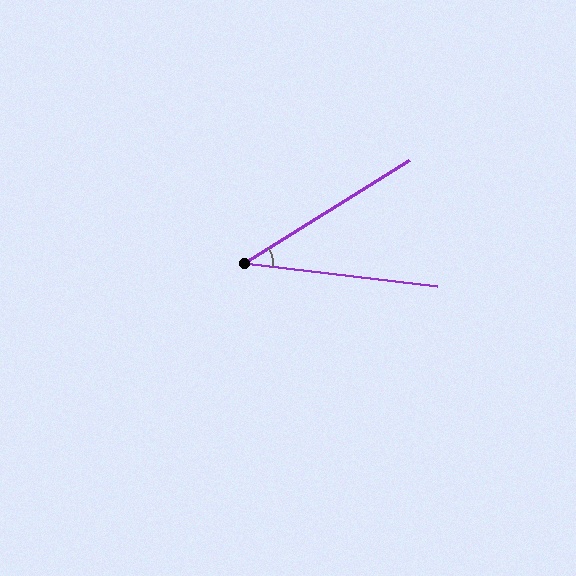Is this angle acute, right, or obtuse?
It is acute.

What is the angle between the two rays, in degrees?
Approximately 39 degrees.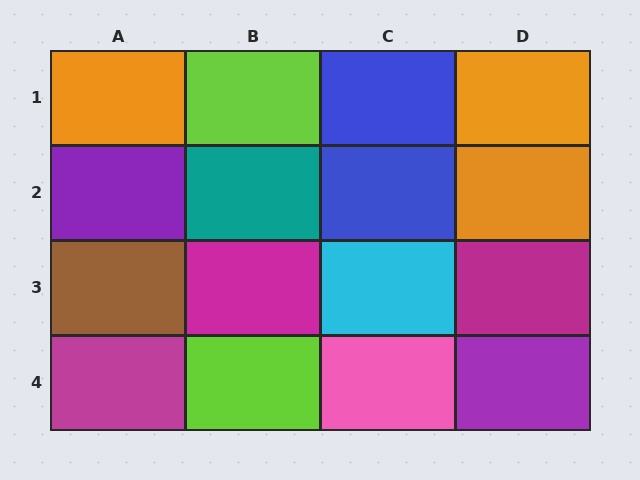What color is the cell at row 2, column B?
Teal.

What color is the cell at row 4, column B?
Lime.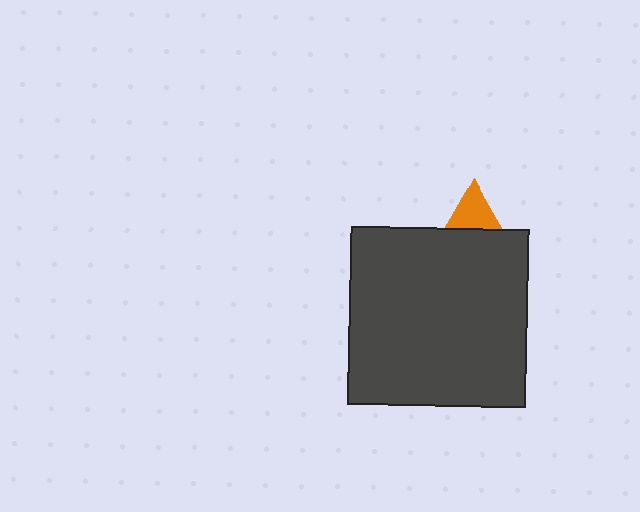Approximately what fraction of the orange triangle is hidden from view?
Roughly 66% of the orange triangle is hidden behind the dark gray square.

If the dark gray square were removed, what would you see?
You would see the complete orange triangle.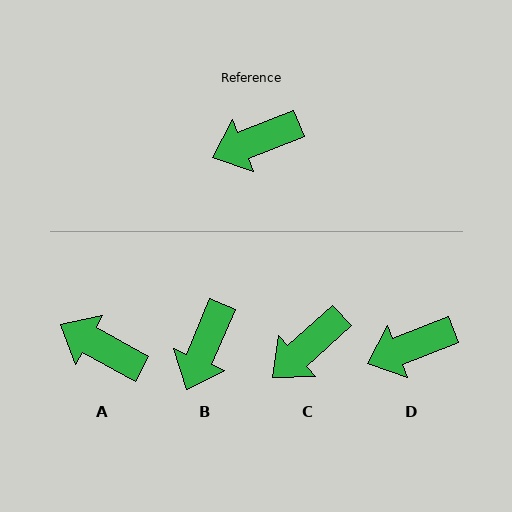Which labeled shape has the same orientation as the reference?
D.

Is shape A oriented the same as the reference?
No, it is off by about 51 degrees.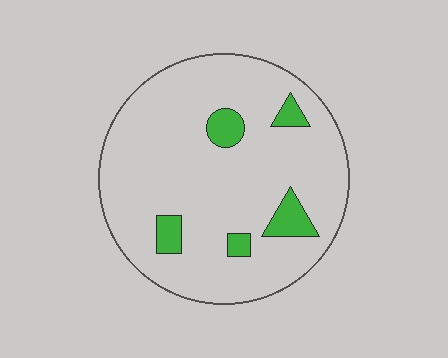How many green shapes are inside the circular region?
5.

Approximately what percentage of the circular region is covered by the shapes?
Approximately 10%.